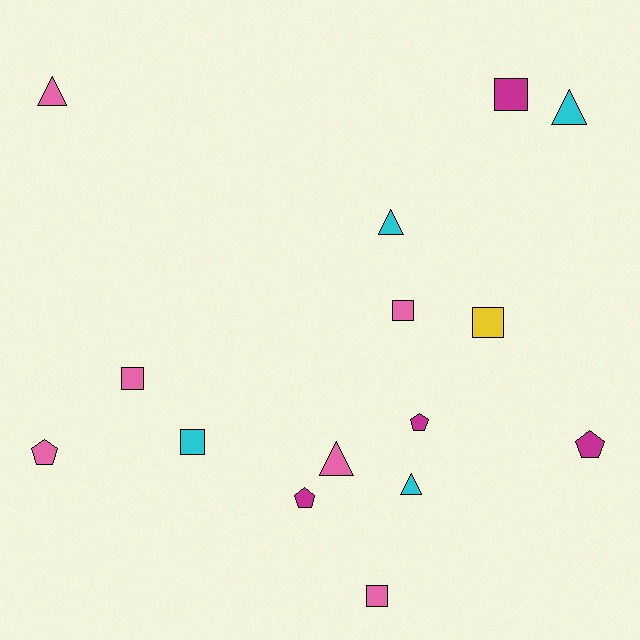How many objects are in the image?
There are 15 objects.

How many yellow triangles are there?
There are no yellow triangles.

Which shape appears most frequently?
Square, with 6 objects.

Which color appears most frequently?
Pink, with 6 objects.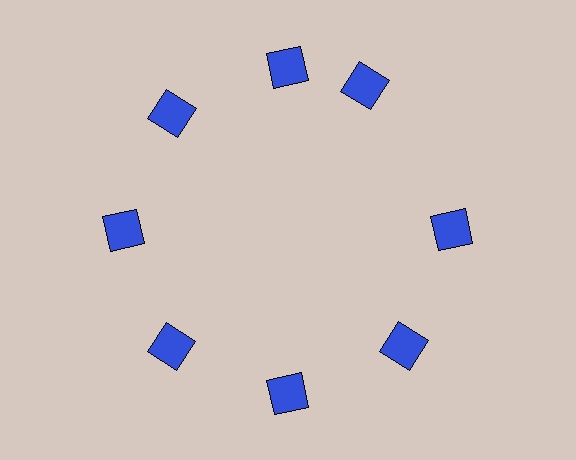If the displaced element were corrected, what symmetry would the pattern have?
It would have 8-fold rotational symmetry — the pattern would map onto itself every 45 degrees.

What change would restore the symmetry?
The symmetry would be restored by rotating it back into even spacing with its neighbors so that all 8 squares sit at equal angles and equal distance from the center.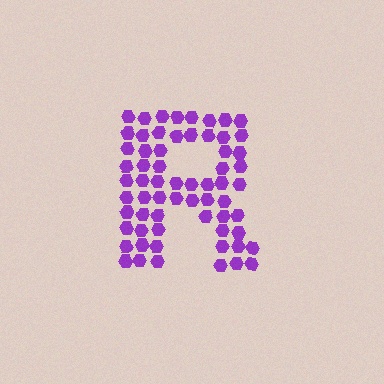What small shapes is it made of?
It is made of small hexagons.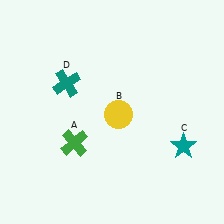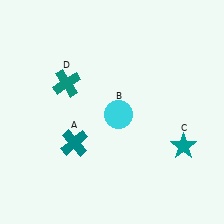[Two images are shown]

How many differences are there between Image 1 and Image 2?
There are 2 differences between the two images.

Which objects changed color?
A changed from green to teal. B changed from yellow to cyan.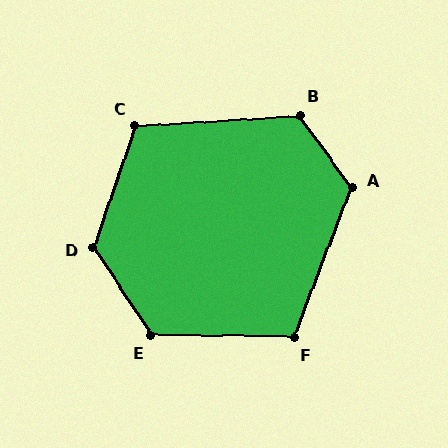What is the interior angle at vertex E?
Approximately 124 degrees (obtuse).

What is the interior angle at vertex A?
Approximately 123 degrees (obtuse).